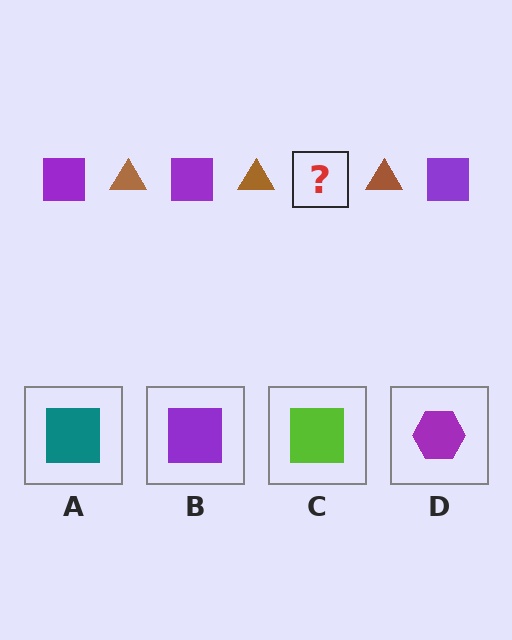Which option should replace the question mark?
Option B.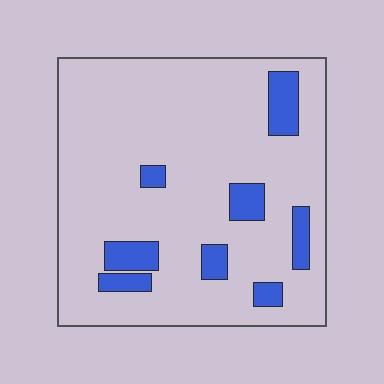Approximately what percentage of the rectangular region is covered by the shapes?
Approximately 15%.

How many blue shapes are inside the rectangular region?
8.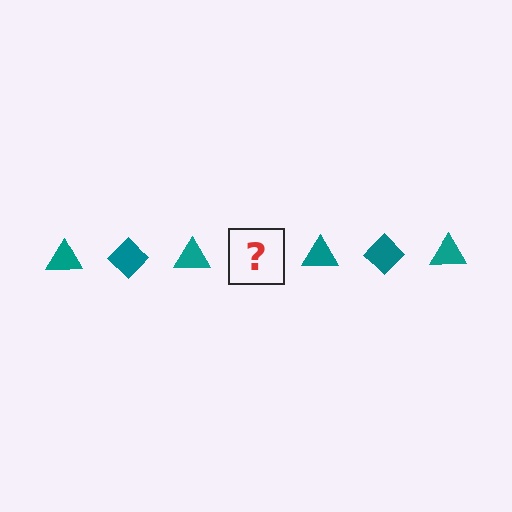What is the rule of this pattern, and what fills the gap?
The rule is that the pattern cycles through triangle, diamond shapes in teal. The gap should be filled with a teal diamond.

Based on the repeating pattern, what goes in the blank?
The blank should be a teal diamond.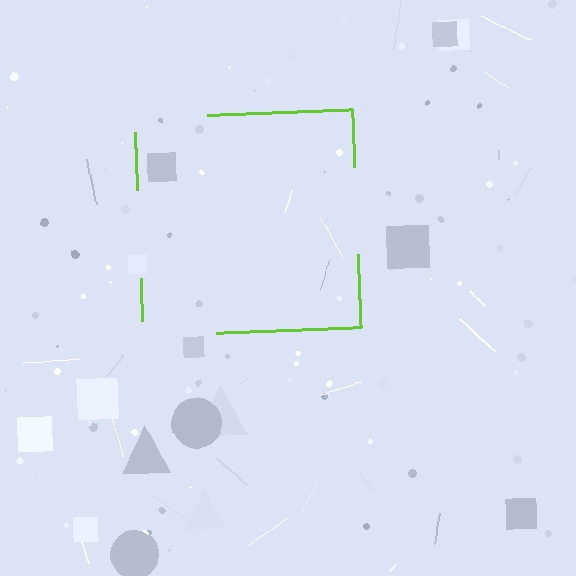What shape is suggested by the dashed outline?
The dashed outline suggests a square.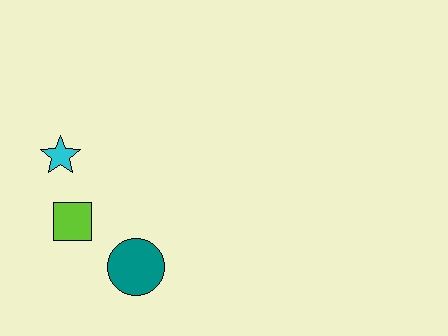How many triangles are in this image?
There are no triangles.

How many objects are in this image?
There are 3 objects.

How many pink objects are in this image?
There are no pink objects.